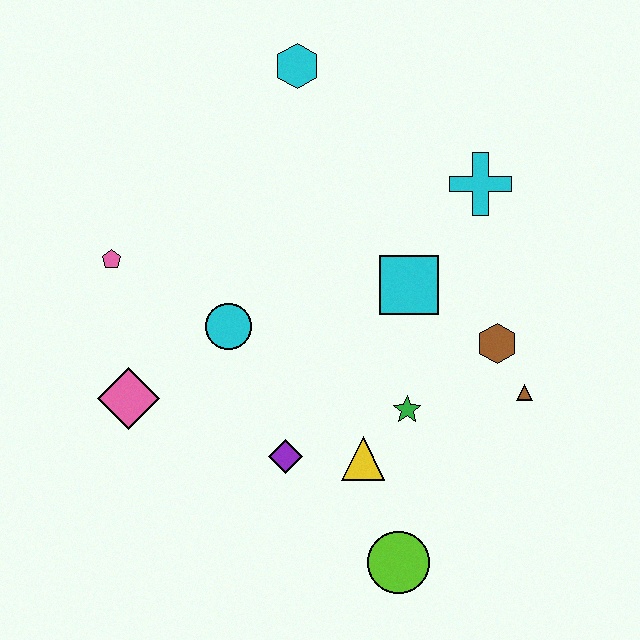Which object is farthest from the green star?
The cyan hexagon is farthest from the green star.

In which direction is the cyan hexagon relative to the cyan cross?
The cyan hexagon is to the left of the cyan cross.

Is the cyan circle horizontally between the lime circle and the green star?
No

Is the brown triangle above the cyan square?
No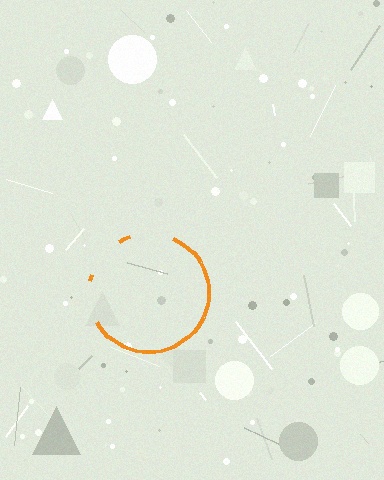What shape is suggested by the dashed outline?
The dashed outline suggests a circle.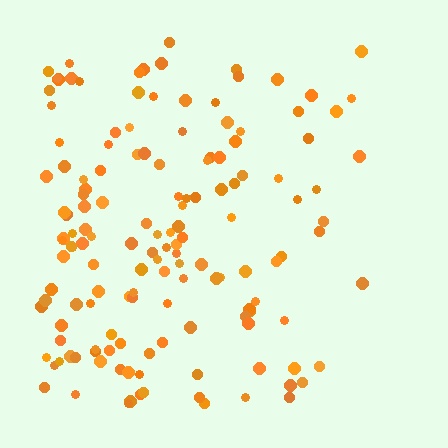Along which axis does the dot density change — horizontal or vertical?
Horizontal.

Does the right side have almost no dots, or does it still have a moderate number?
Still a moderate number, just noticeably fewer than the left.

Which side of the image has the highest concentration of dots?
The left.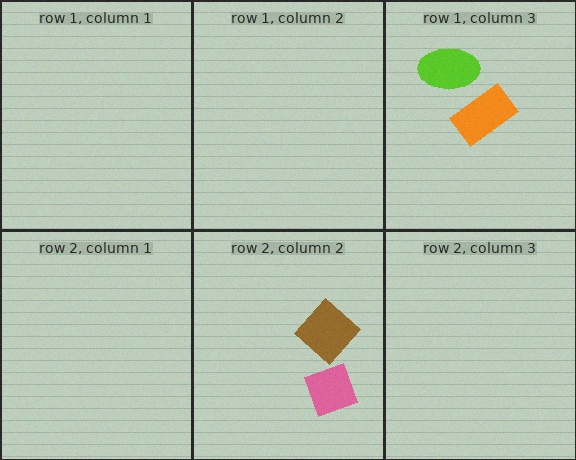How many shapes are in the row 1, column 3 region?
2.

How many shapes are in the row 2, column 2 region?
2.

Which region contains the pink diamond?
The row 2, column 2 region.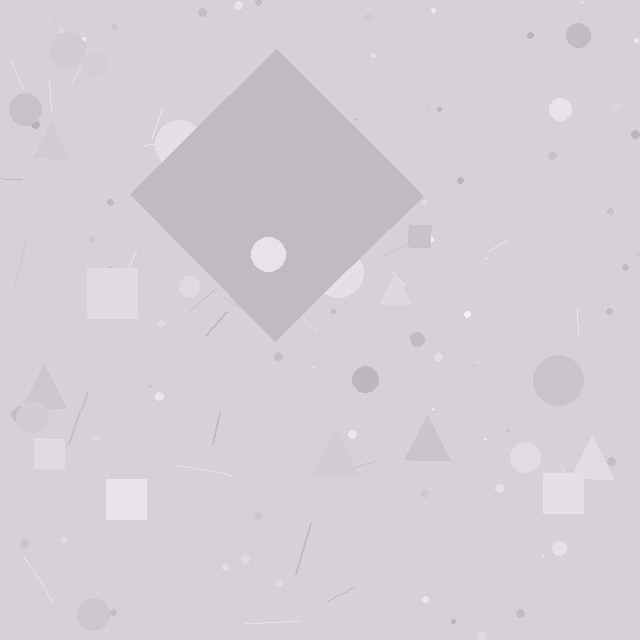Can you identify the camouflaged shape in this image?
The camouflaged shape is a diamond.